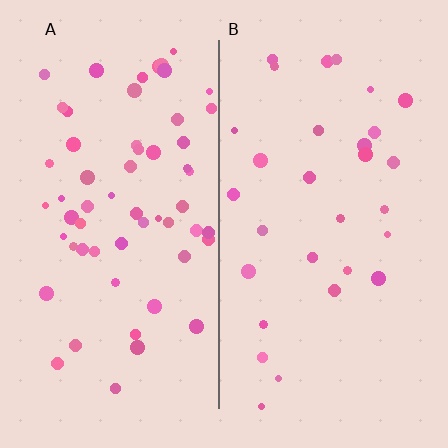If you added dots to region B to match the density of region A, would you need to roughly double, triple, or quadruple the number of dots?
Approximately double.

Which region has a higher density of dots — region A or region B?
A (the left).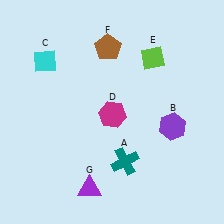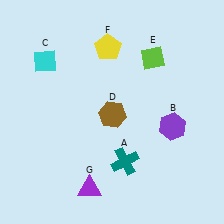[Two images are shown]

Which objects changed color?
D changed from magenta to brown. F changed from brown to yellow.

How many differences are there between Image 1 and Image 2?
There are 2 differences between the two images.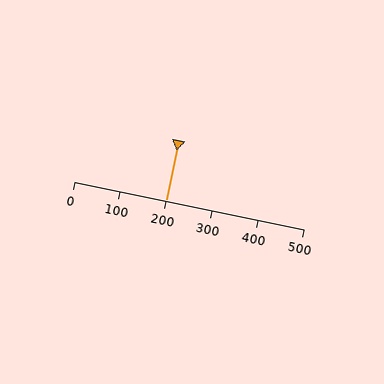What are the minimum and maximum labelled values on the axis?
The axis runs from 0 to 500.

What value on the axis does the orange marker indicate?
The marker indicates approximately 200.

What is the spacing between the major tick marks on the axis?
The major ticks are spaced 100 apart.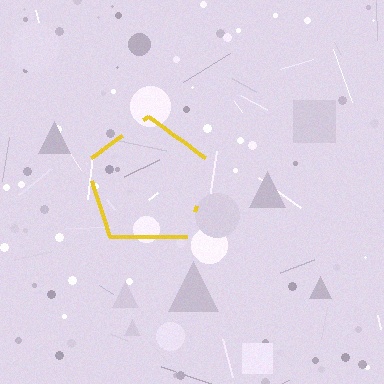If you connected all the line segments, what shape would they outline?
They would outline a pentagon.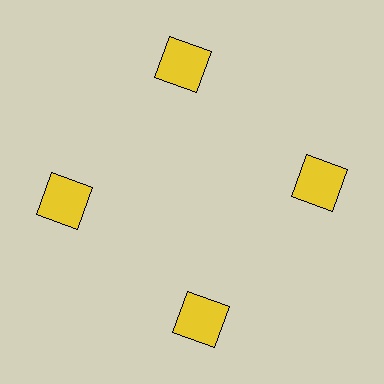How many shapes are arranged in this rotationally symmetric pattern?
There are 4 shapes, arranged in 4 groups of 1.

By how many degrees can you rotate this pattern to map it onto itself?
The pattern maps onto itself every 90 degrees of rotation.